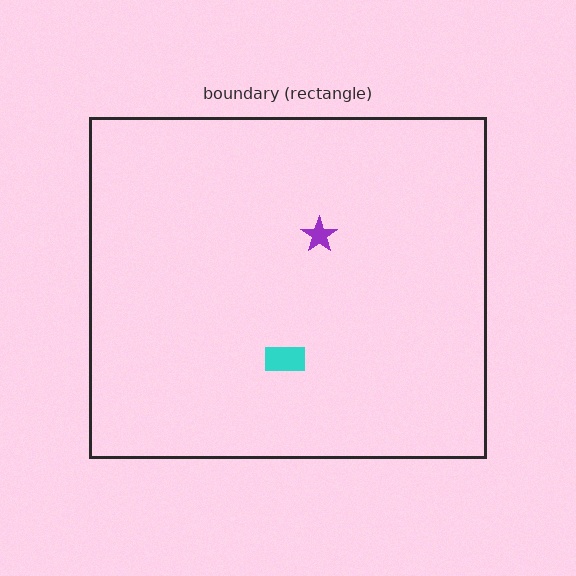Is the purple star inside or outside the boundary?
Inside.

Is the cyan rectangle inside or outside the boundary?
Inside.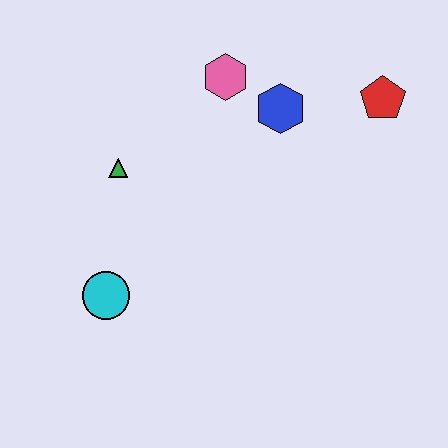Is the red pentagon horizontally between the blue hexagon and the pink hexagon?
No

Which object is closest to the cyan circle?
The green triangle is closest to the cyan circle.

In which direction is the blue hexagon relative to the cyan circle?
The blue hexagon is above the cyan circle.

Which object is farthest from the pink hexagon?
The cyan circle is farthest from the pink hexagon.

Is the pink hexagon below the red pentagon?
No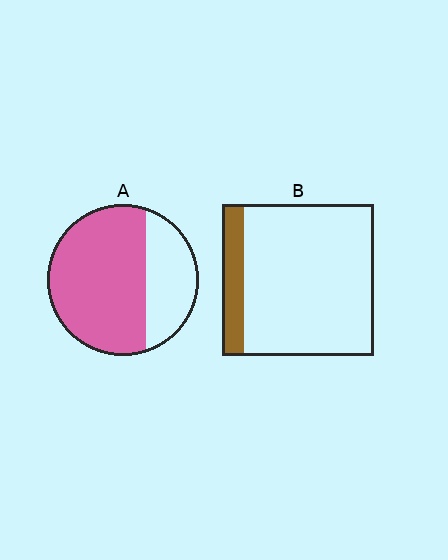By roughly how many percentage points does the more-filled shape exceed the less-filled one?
By roughly 55 percentage points (A over B).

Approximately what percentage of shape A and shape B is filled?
A is approximately 70% and B is approximately 15%.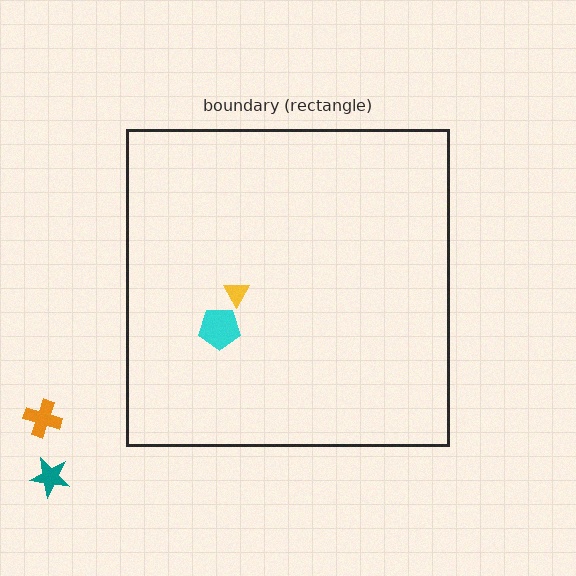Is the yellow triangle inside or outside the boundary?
Inside.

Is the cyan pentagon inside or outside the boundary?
Inside.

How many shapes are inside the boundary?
2 inside, 2 outside.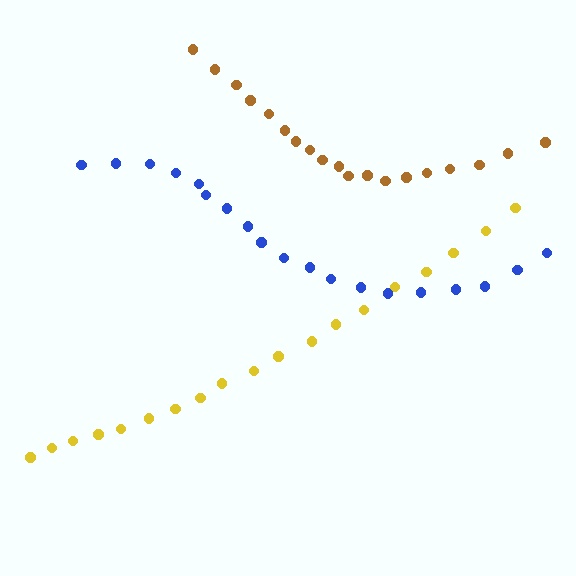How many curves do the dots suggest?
There are 3 distinct paths.